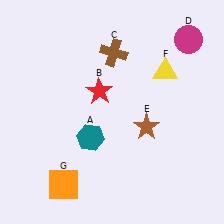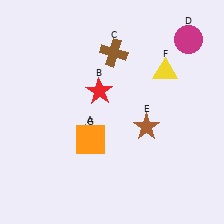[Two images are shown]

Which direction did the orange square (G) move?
The orange square (G) moved up.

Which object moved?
The orange square (G) moved up.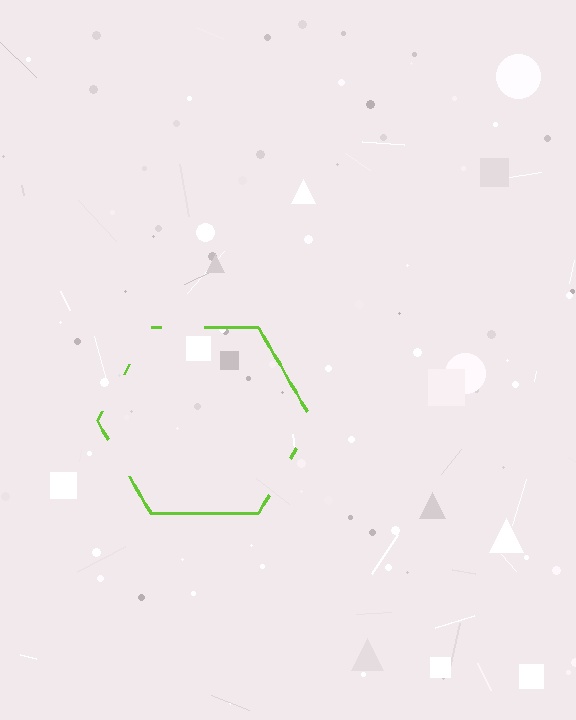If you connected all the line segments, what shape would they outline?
They would outline a hexagon.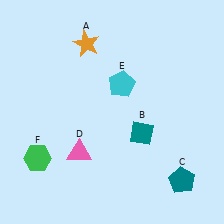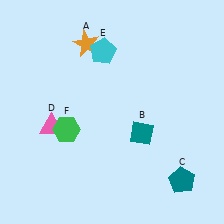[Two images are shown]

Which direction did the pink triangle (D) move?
The pink triangle (D) moved left.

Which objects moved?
The objects that moved are: the pink triangle (D), the cyan pentagon (E), the green hexagon (F).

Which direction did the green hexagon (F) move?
The green hexagon (F) moved right.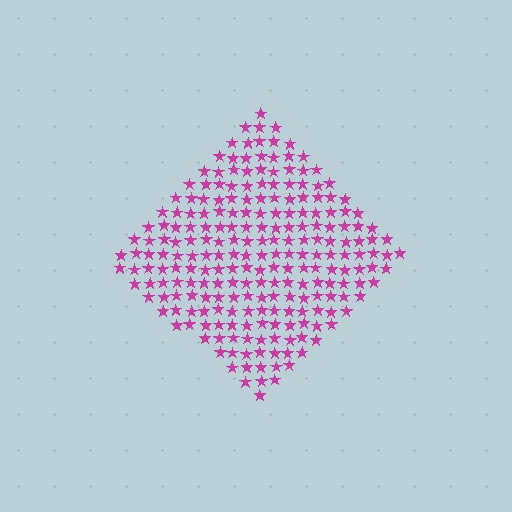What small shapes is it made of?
It is made of small stars.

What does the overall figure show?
The overall figure shows a diamond.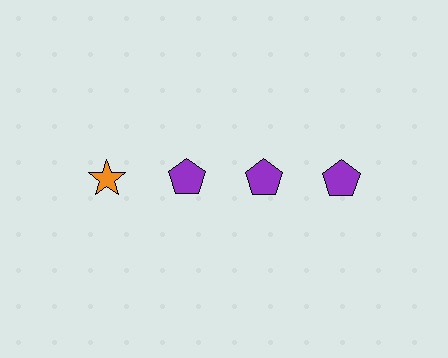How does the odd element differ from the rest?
It differs in both color (orange instead of purple) and shape (star instead of pentagon).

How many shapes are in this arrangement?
There are 4 shapes arranged in a grid pattern.